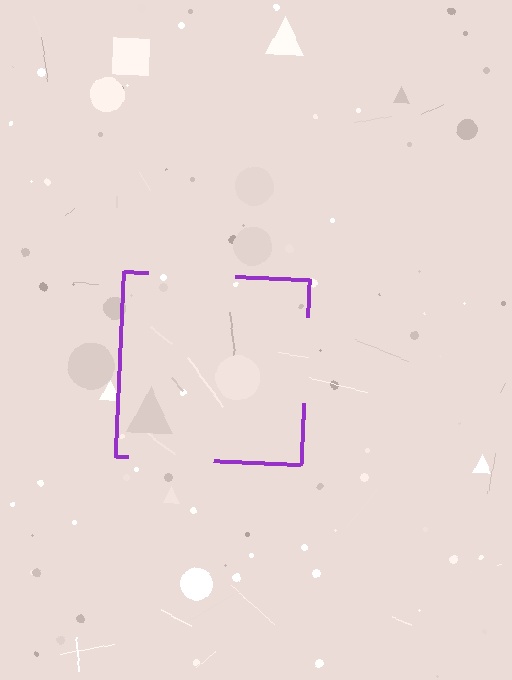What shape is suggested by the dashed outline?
The dashed outline suggests a square.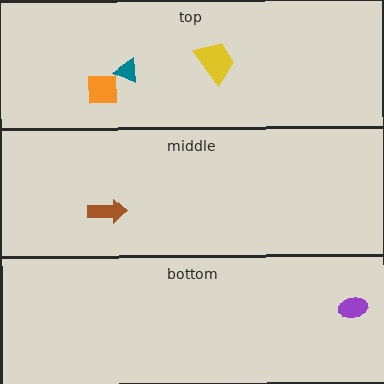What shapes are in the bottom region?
The purple ellipse.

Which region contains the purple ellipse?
The bottom region.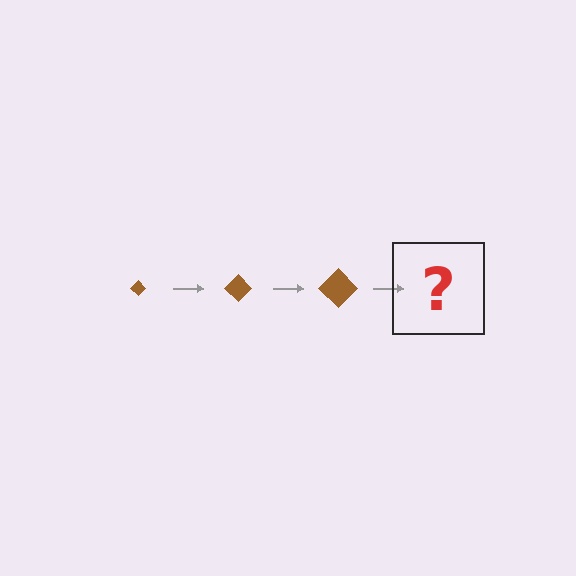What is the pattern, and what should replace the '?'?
The pattern is that the diamond gets progressively larger each step. The '?' should be a brown diamond, larger than the previous one.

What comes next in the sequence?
The next element should be a brown diamond, larger than the previous one.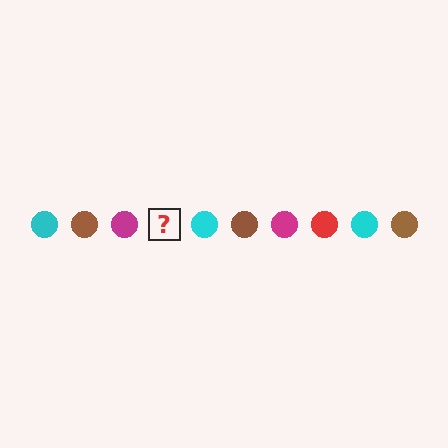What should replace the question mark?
The question mark should be replaced with a red circle.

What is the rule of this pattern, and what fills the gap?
The rule is that the pattern cycles through cyan, brown, magenta, red circles. The gap should be filled with a red circle.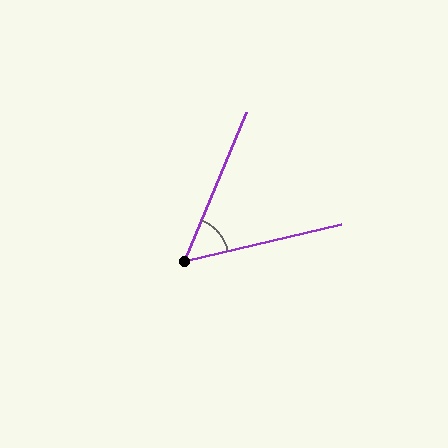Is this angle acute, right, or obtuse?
It is acute.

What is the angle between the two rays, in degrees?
Approximately 54 degrees.